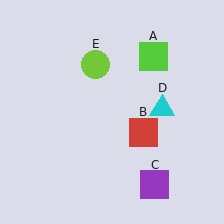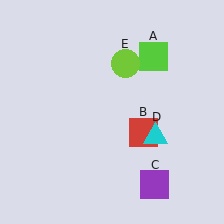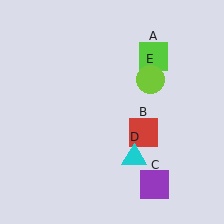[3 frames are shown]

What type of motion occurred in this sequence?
The cyan triangle (object D), lime circle (object E) rotated clockwise around the center of the scene.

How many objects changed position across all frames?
2 objects changed position: cyan triangle (object D), lime circle (object E).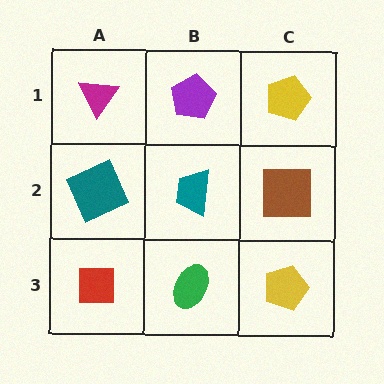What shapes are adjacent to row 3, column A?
A teal square (row 2, column A), a green ellipse (row 3, column B).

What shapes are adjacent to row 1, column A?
A teal square (row 2, column A), a purple pentagon (row 1, column B).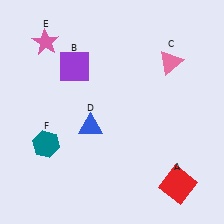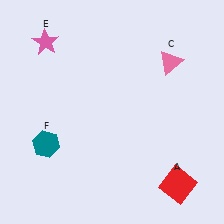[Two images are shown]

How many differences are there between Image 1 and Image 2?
There are 2 differences between the two images.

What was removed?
The blue triangle (D), the purple square (B) were removed in Image 2.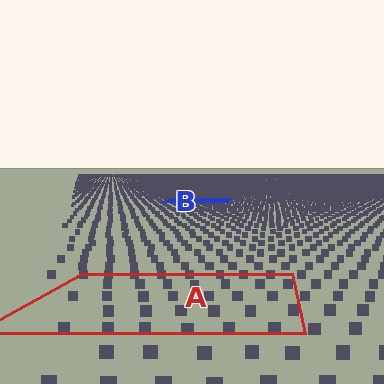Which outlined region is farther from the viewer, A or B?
Region B is farther from the viewer — the texture elements inside it appear smaller and more densely packed.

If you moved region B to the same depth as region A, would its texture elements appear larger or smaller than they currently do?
They would appear larger. At a closer depth, the same texture elements are projected at a bigger on-screen size.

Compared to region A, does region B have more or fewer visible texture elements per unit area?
Region B has more texture elements per unit area — they are packed more densely because it is farther away.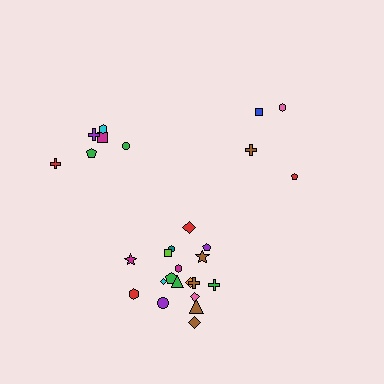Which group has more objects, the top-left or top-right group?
The top-left group.